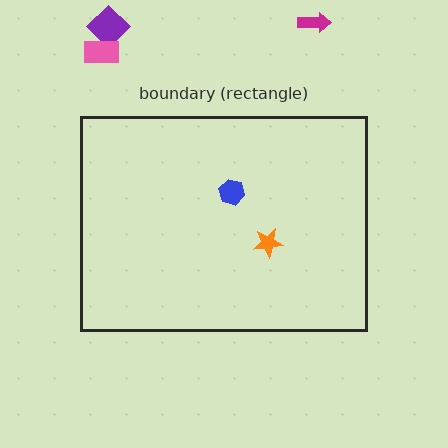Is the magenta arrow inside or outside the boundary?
Outside.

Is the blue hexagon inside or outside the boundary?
Inside.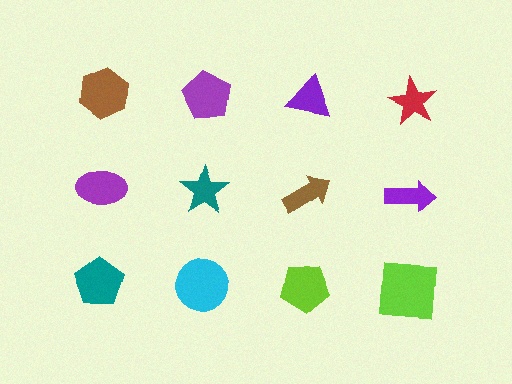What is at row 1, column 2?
A purple pentagon.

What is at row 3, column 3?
A lime pentagon.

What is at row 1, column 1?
A brown hexagon.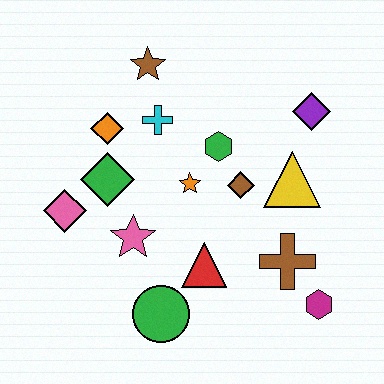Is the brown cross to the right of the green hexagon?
Yes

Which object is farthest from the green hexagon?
The magenta hexagon is farthest from the green hexagon.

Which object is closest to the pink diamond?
The green diamond is closest to the pink diamond.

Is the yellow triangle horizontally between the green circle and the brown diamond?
No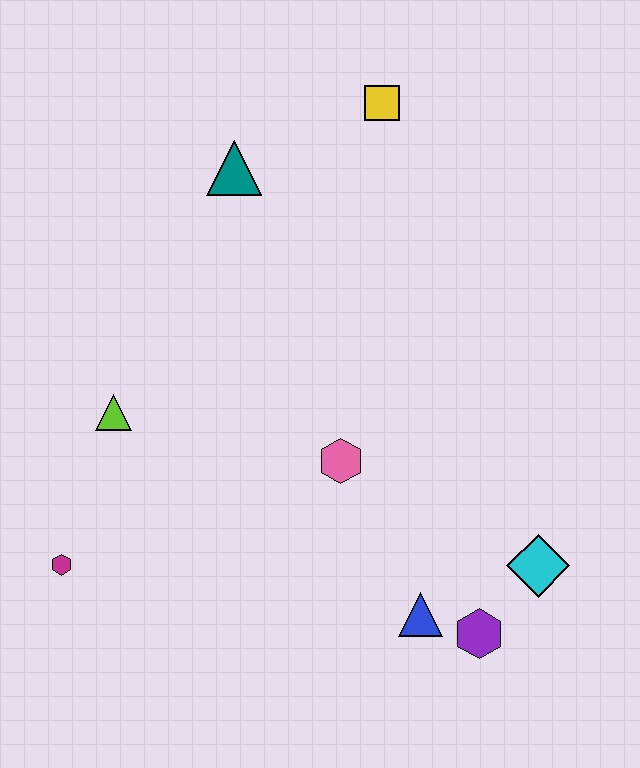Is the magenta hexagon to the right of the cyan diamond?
No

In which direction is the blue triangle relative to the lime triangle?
The blue triangle is to the right of the lime triangle.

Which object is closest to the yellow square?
The teal triangle is closest to the yellow square.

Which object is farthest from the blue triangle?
The yellow square is farthest from the blue triangle.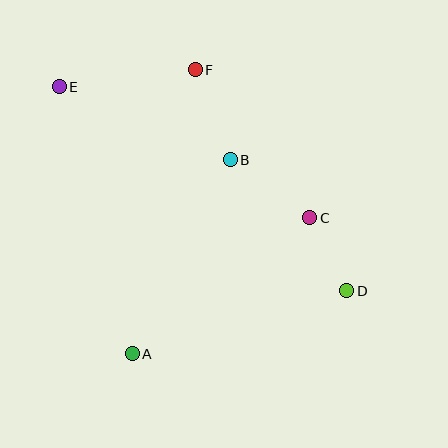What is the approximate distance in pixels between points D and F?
The distance between D and F is approximately 268 pixels.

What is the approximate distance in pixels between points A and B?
The distance between A and B is approximately 217 pixels.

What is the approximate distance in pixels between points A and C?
The distance between A and C is approximately 224 pixels.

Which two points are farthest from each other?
Points D and E are farthest from each other.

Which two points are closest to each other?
Points C and D are closest to each other.